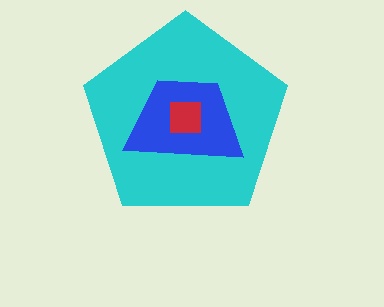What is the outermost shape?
The cyan pentagon.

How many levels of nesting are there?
3.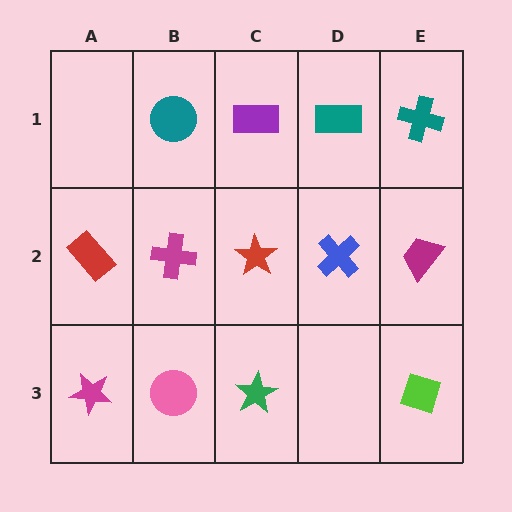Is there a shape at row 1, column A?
No, that cell is empty.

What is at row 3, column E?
A lime diamond.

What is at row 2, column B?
A magenta cross.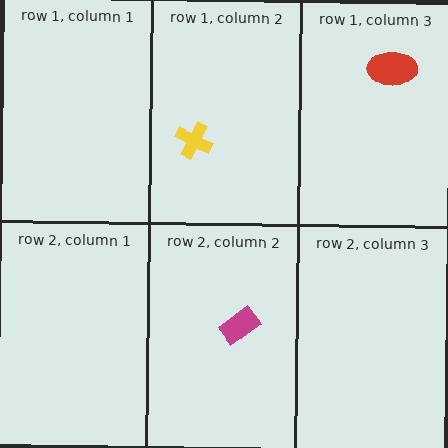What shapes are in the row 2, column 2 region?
The magenta rectangle.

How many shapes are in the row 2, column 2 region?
1.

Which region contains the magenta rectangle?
The row 2, column 2 region.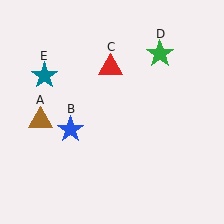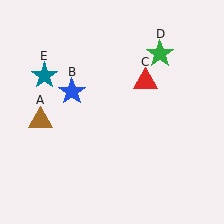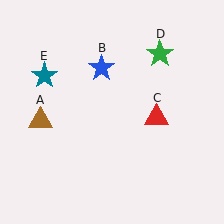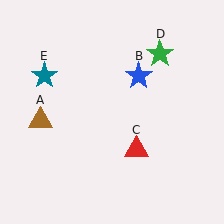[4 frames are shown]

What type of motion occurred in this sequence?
The blue star (object B), red triangle (object C) rotated clockwise around the center of the scene.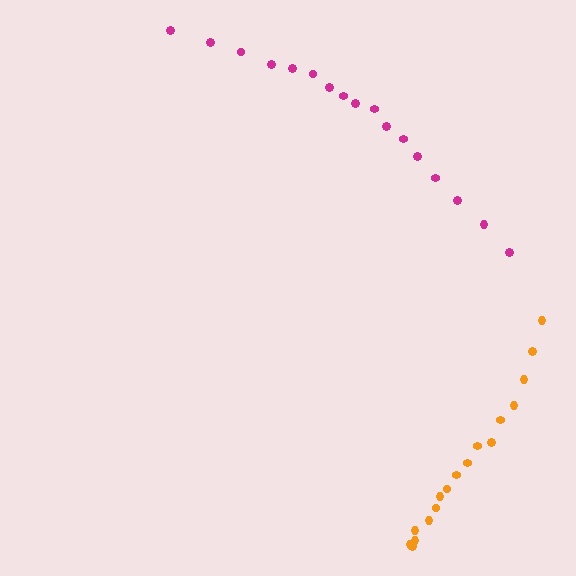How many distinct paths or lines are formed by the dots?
There are 2 distinct paths.